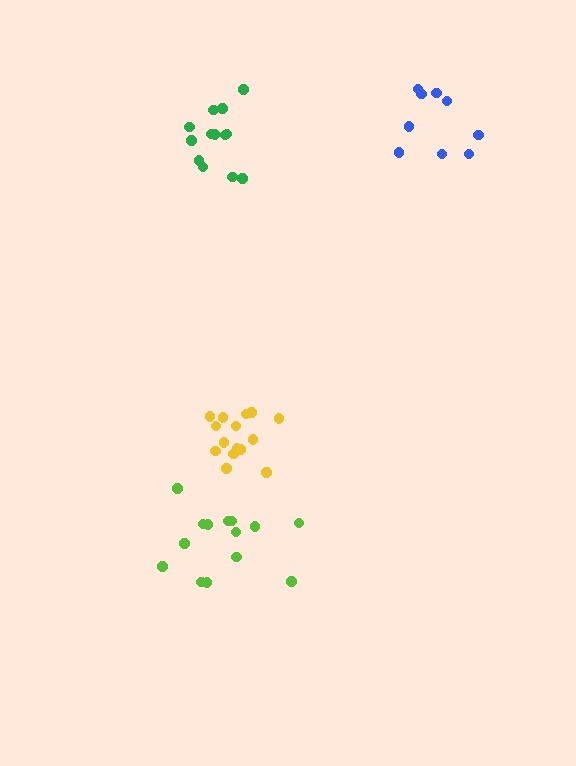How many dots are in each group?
Group 1: 9 dots, Group 2: 15 dots, Group 3: 14 dots, Group 4: 13 dots (51 total).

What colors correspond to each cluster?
The clusters are colored: blue, yellow, lime, green.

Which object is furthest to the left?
The lime cluster is leftmost.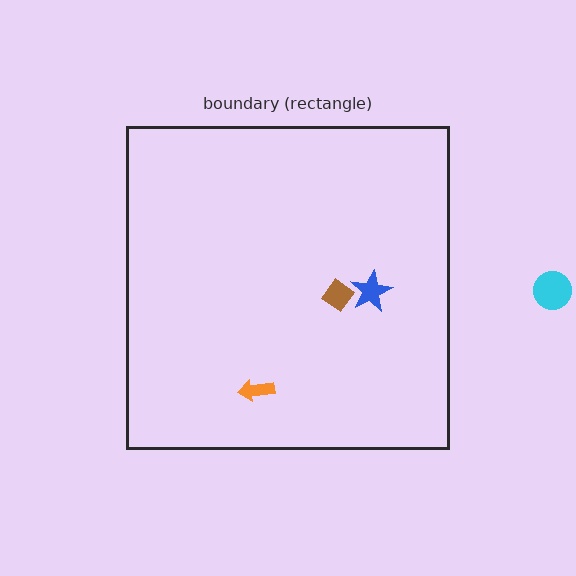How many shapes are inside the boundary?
3 inside, 1 outside.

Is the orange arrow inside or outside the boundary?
Inside.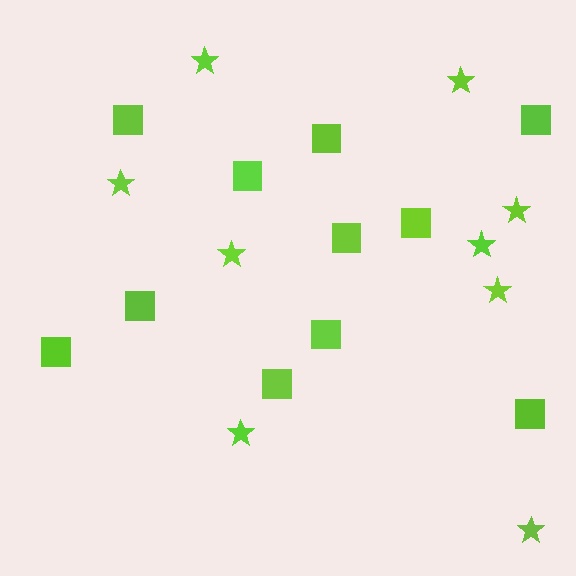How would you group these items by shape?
There are 2 groups: one group of stars (9) and one group of squares (11).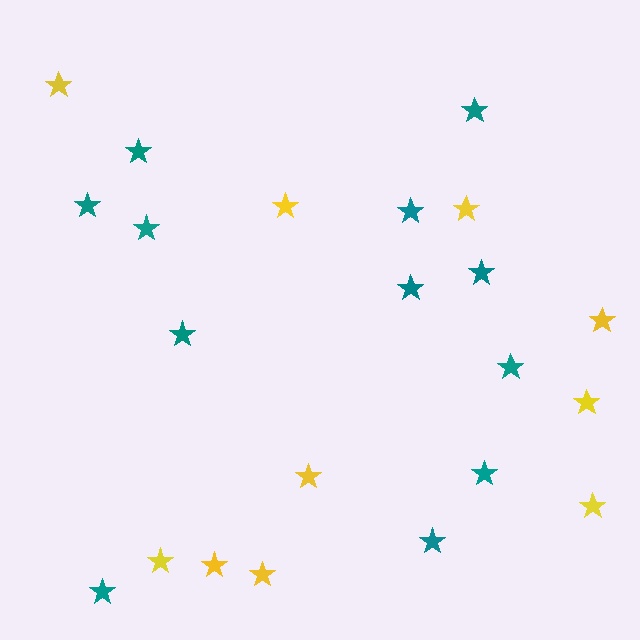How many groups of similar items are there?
There are 2 groups: one group of teal stars (12) and one group of yellow stars (10).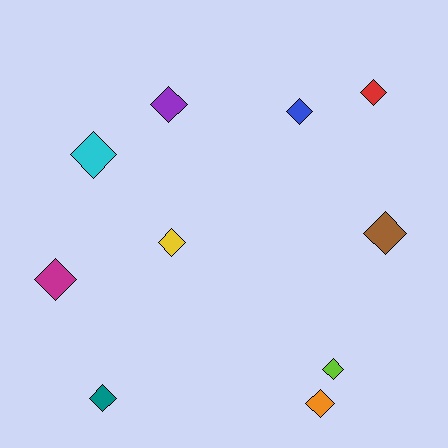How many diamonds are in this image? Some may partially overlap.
There are 10 diamonds.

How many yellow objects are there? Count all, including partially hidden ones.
There is 1 yellow object.